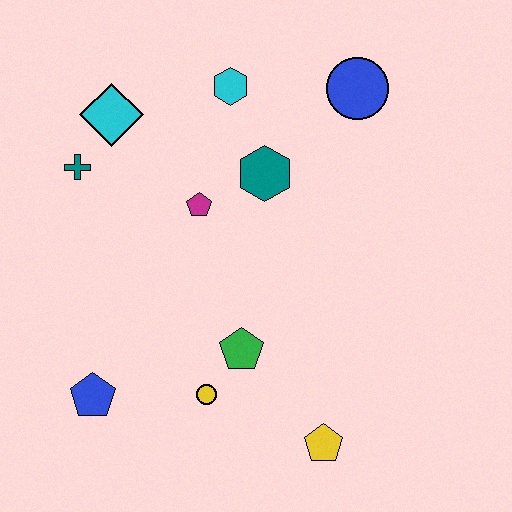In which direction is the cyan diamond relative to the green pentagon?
The cyan diamond is above the green pentagon.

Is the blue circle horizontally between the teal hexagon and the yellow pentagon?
No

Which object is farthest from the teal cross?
The yellow pentagon is farthest from the teal cross.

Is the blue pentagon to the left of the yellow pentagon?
Yes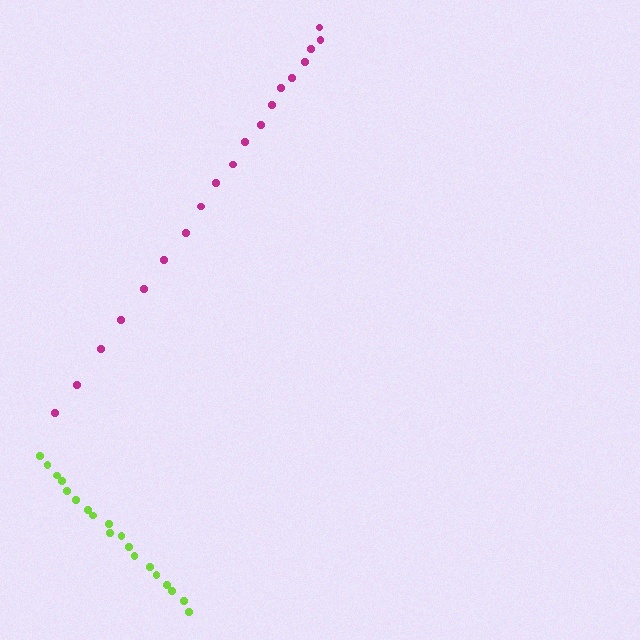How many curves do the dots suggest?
There are 2 distinct paths.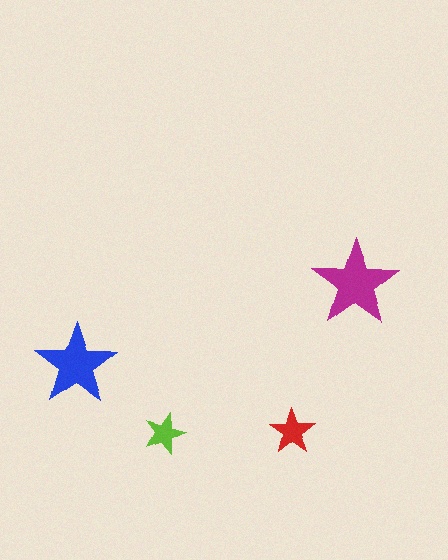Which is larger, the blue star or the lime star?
The blue one.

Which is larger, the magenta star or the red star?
The magenta one.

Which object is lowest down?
The lime star is bottommost.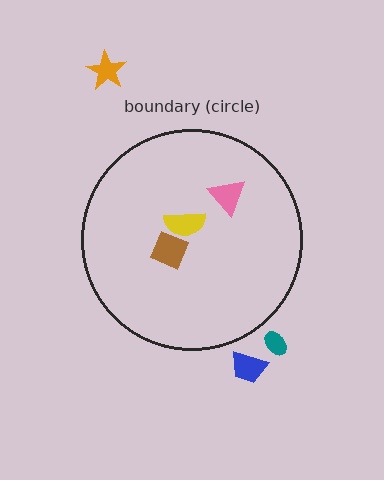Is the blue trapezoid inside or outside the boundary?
Outside.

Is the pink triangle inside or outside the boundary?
Inside.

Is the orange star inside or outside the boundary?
Outside.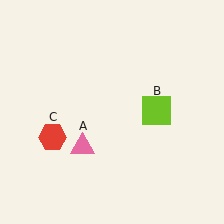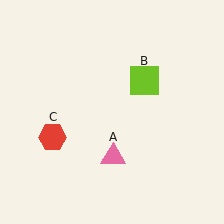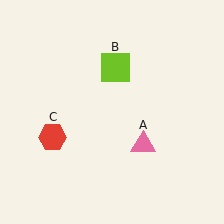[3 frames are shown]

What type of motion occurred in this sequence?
The pink triangle (object A), lime square (object B) rotated counterclockwise around the center of the scene.